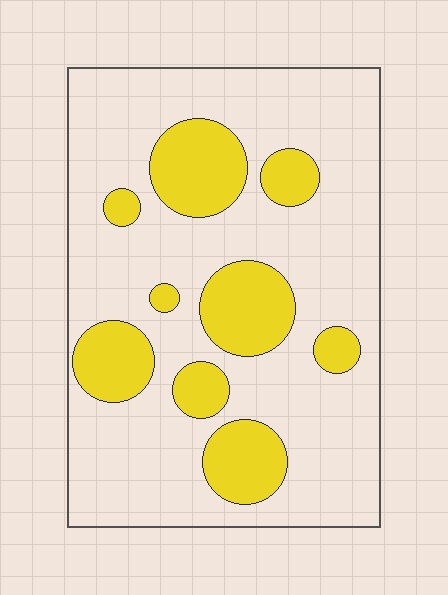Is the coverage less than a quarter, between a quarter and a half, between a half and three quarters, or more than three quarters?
Less than a quarter.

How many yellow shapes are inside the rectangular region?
9.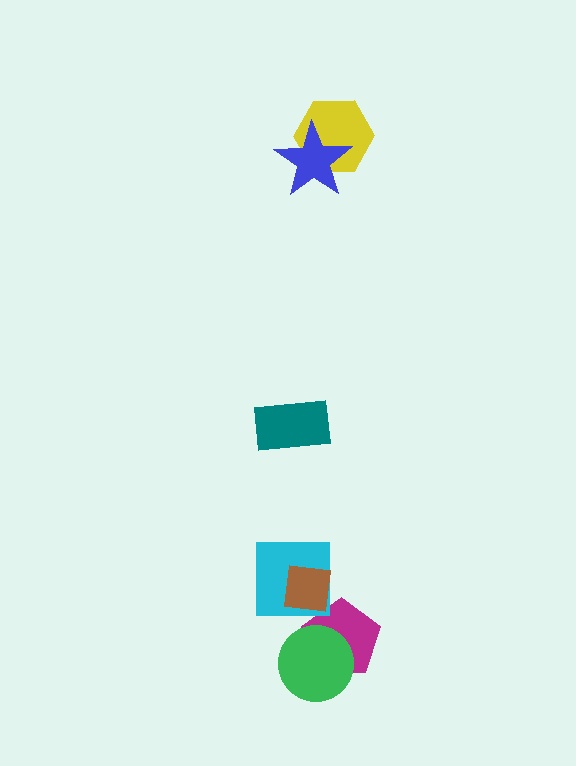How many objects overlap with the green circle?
1 object overlaps with the green circle.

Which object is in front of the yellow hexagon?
The blue star is in front of the yellow hexagon.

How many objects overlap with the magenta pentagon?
2 objects overlap with the magenta pentagon.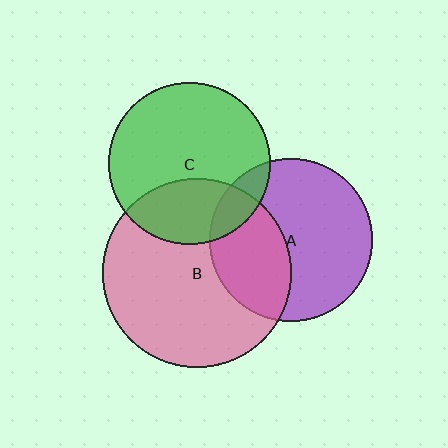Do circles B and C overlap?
Yes.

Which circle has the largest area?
Circle B (pink).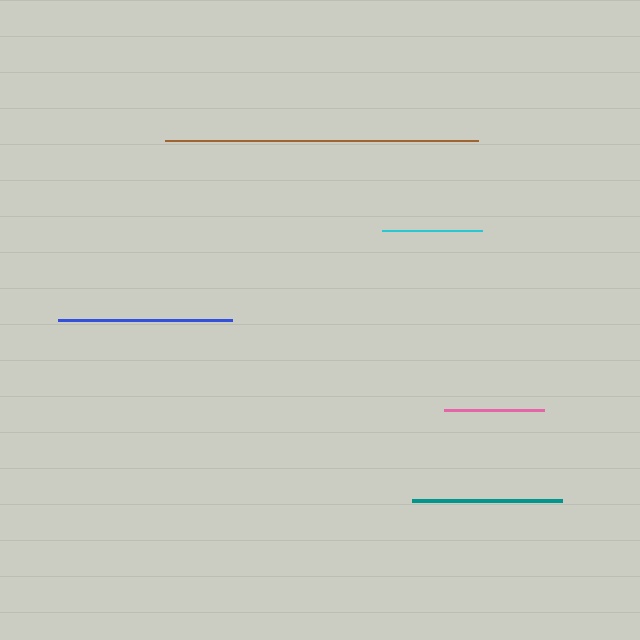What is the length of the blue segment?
The blue segment is approximately 174 pixels long.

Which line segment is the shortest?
The cyan line is the shortest at approximately 100 pixels.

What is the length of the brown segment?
The brown segment is approximately 312 pixels long.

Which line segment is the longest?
The brown line is the longest at approximately 312 pixels.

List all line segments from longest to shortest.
From longest to shortest: brown, blue, teal, pink, cyan.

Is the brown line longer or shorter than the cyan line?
The brown line is longer than the cyan line.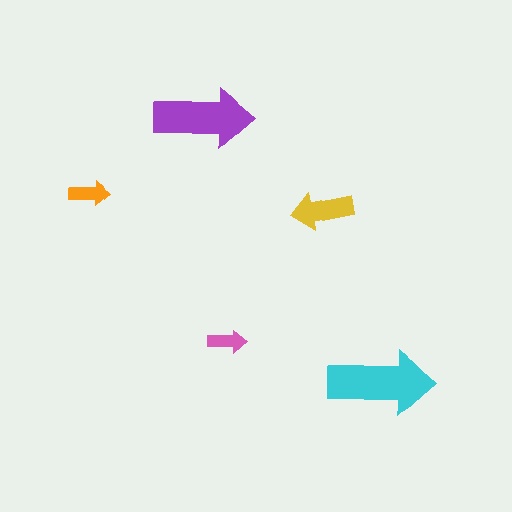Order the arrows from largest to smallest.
the cyan one, the purple one, the yellow one, the orange one, the pink one.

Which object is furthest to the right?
The cyan arrow is rightmost.